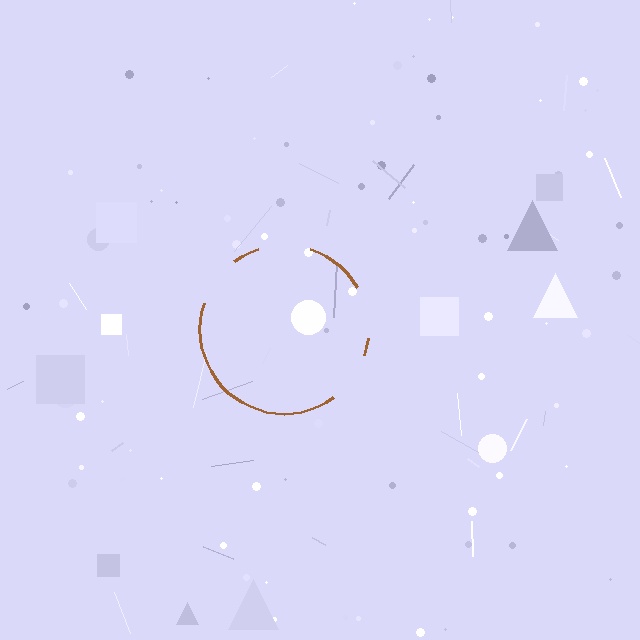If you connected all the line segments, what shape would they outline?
They would outline a circle.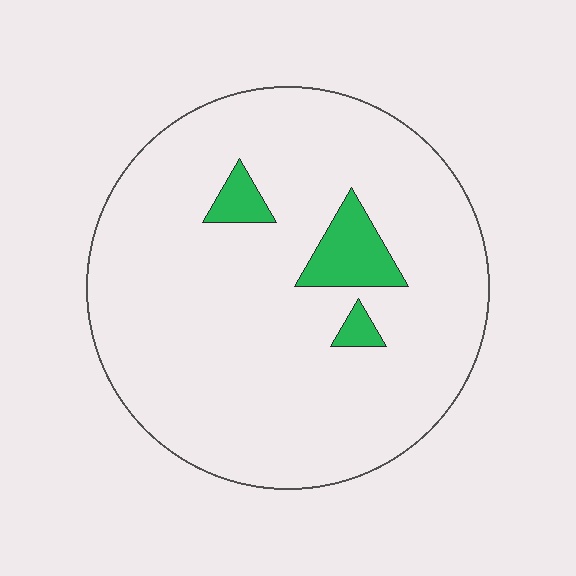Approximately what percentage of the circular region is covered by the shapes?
Approximately 10%.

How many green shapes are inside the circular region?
3.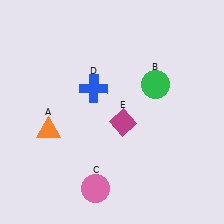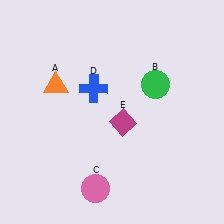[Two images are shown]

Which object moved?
The orange triangle (A) moved up.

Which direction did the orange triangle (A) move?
The orange triangle (A) moved up.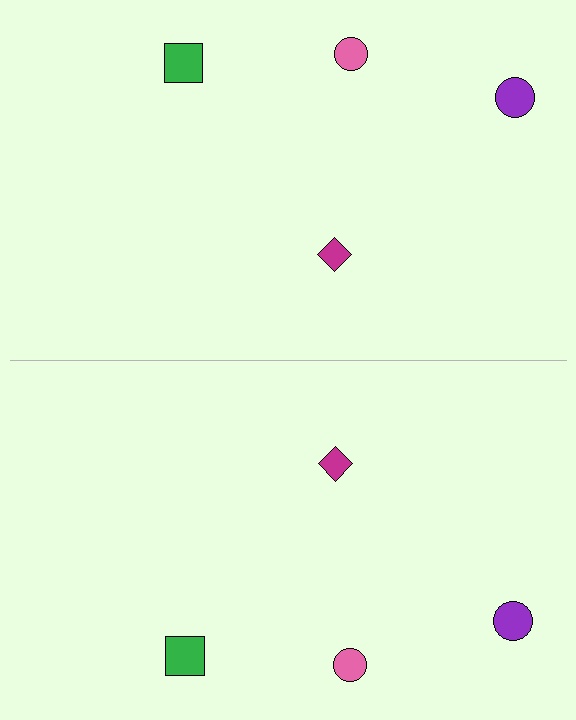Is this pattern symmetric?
Yes, this pattern has bilateral (reflection) symmetry.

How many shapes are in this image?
There are 8 shapes in this image.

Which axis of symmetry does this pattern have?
The pattern has a horizontal axis of symmetry running through the center of the image.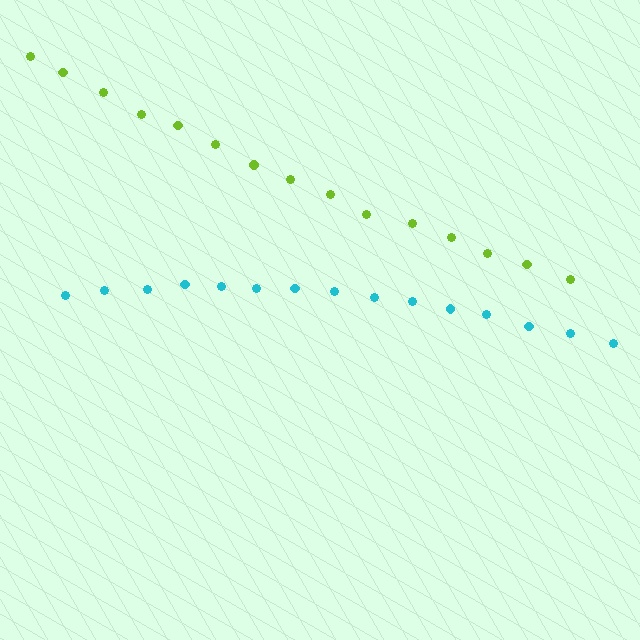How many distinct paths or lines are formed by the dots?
There are 2 distinct paths.